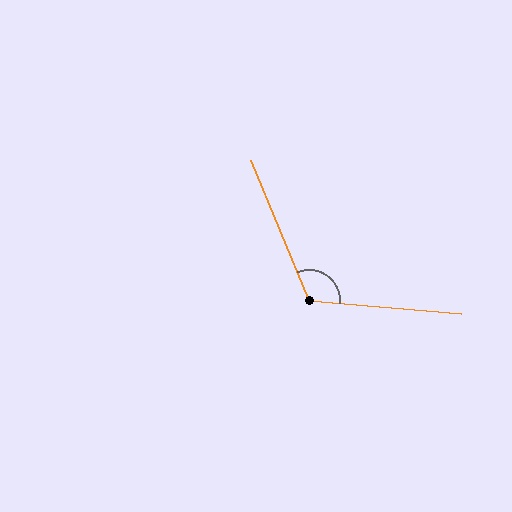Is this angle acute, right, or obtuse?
It is obtuse.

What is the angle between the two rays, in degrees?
Approximately 117 degrees.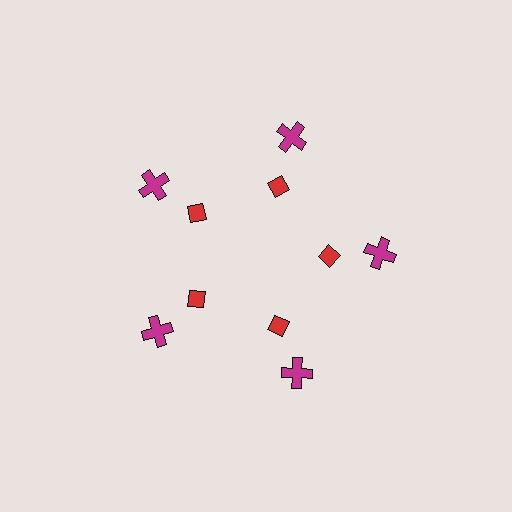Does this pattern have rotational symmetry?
Yes, this pattern has 5-fold rotational symmetry. It looks the same after rotating 72 degrees around the center.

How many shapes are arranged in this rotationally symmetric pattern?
There are 10 shapes, arranged in 5 groups of 2.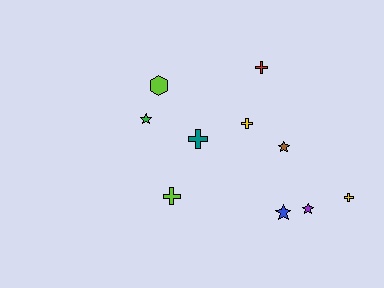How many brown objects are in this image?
There is 1 brown object.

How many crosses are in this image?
There are 5 crosses.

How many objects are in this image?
There are 10 objects.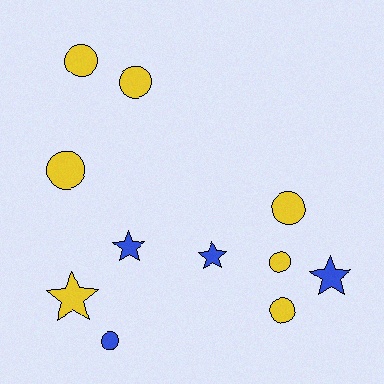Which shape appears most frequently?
Circle, with 7 objects.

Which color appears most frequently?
Yellow, with 7 objects.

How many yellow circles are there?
There are 6 yellow circles.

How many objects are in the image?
There are 11 objects.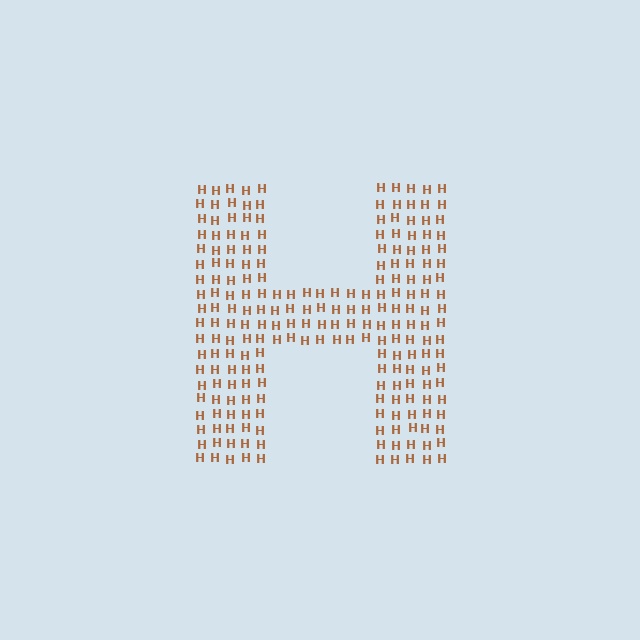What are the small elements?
The small elements are letter H's.